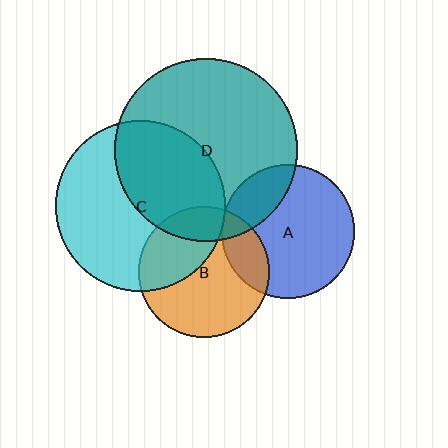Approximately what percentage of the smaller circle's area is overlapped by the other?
Approximately 5%.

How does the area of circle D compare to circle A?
Approximately 1.9 times.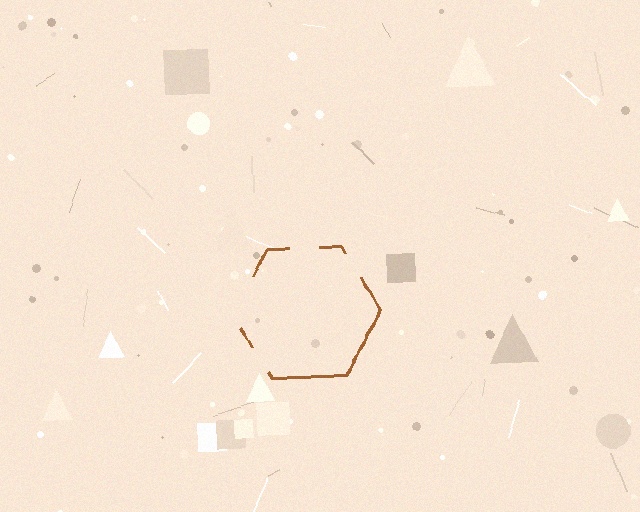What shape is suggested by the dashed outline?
The dashed outline suggests a hexagon.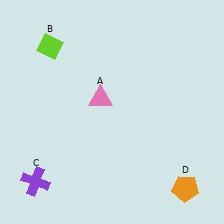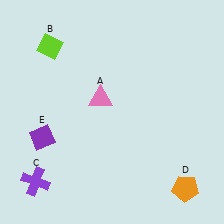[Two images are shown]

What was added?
A purple diamond (E) was added in Image 2.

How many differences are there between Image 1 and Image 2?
There is 1 difference between the two images.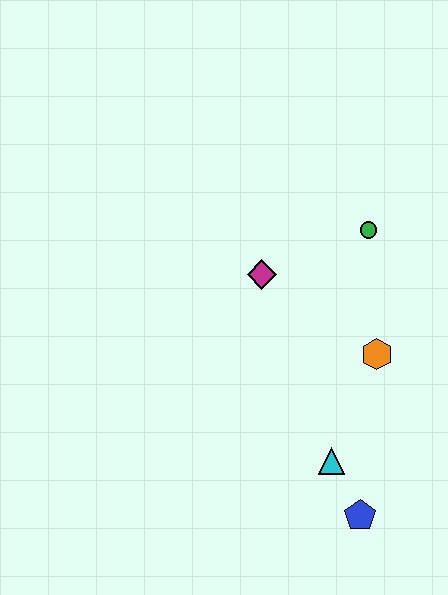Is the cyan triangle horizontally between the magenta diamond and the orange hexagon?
Yes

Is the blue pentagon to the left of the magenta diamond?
No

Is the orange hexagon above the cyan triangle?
Yes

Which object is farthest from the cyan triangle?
The green circle is farthest from the cyan triangle.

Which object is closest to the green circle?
The magenta diamond is closest to the green circle.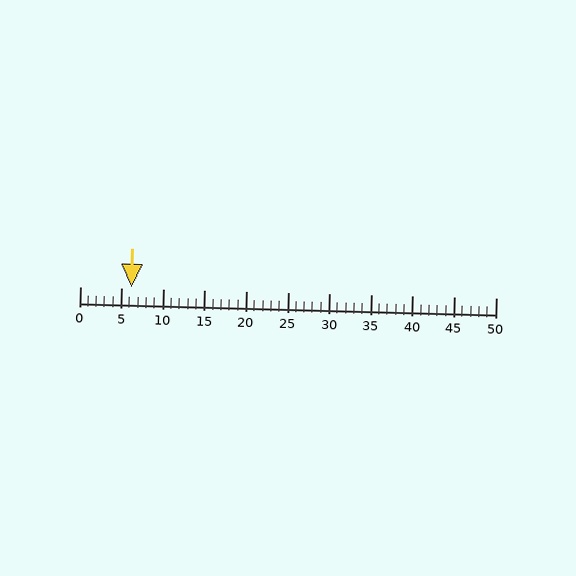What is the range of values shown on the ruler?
The ruler shows values from 0 to 50.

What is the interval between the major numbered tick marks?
The major tick marks are spaced 5 units apart.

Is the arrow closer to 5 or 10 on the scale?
The arrow is closer to 5.